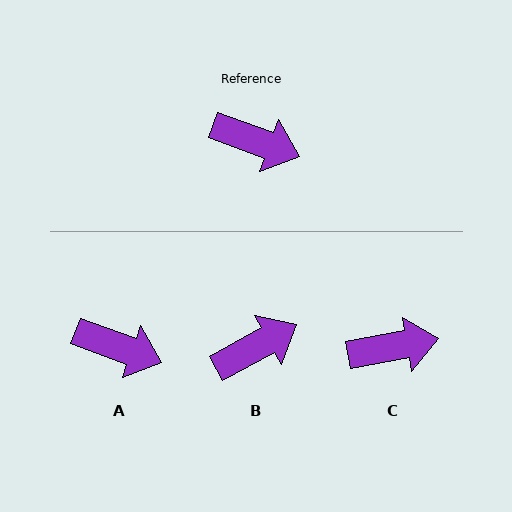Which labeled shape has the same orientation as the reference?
A.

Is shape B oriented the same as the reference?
No, it is off by about 49 degrees.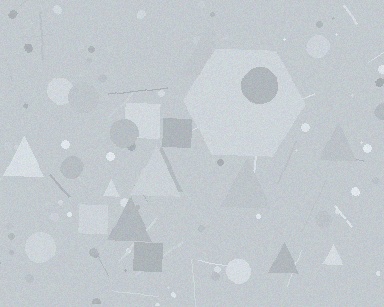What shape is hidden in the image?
A hexagon is hidden in the image.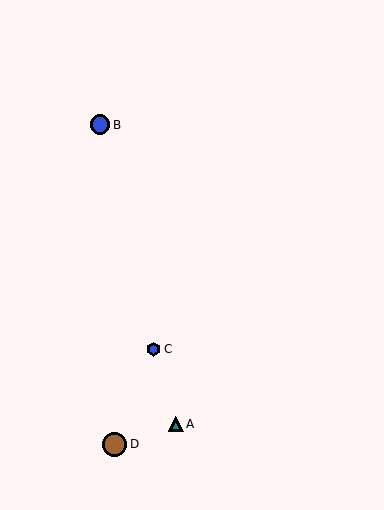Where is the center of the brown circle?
The center of the brown circle is at (115, 444).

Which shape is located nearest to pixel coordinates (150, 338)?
The blue hexagon (labeled C) at (154, 349) is nearest to that location.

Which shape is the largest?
The brown circle (labeled D) is the largest.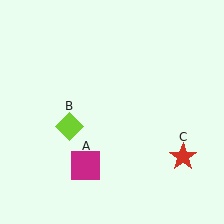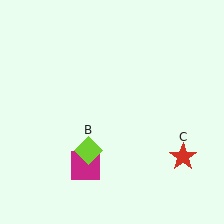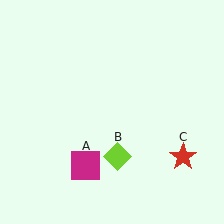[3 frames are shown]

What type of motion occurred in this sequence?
The lime diamond (object B) rotated counterclockwise around the center of the scene.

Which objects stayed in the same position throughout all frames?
Magenta square (object A) and red star (object C) remained stationary.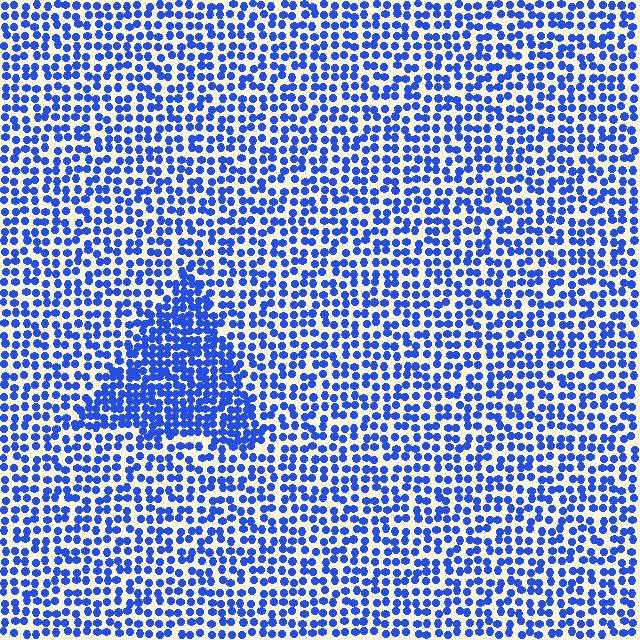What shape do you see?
I see a triangle.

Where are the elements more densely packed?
The elements are more densely packed inside the triangle boundary.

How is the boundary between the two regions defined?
The boundary is defined by a change in element density (approximately 1.7x ratio). All elements are the same color, size, and shape.